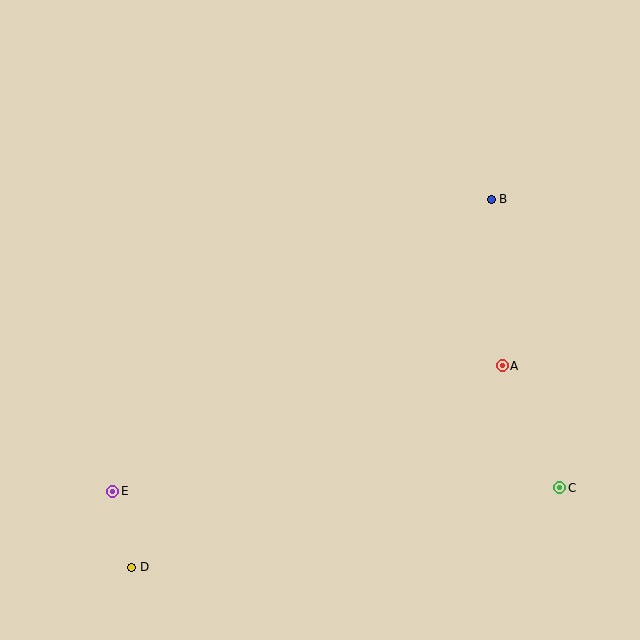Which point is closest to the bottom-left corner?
Point D is closest to the bottom-left corner.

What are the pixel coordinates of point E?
Point E is at (113, 491).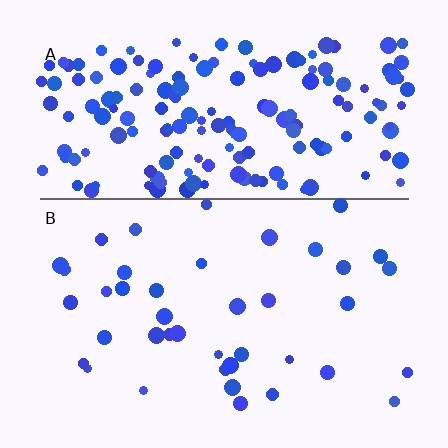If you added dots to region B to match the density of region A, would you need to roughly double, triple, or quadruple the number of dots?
Approximately quadruple.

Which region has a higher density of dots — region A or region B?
A (the top).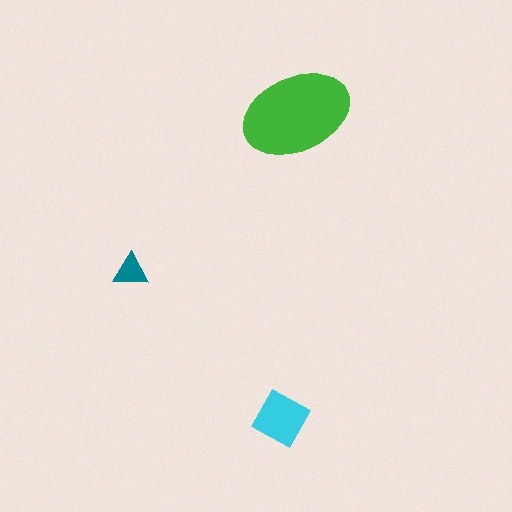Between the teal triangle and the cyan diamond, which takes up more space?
The cyan diamond.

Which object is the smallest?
The teal triangle.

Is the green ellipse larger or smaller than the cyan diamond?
Larger.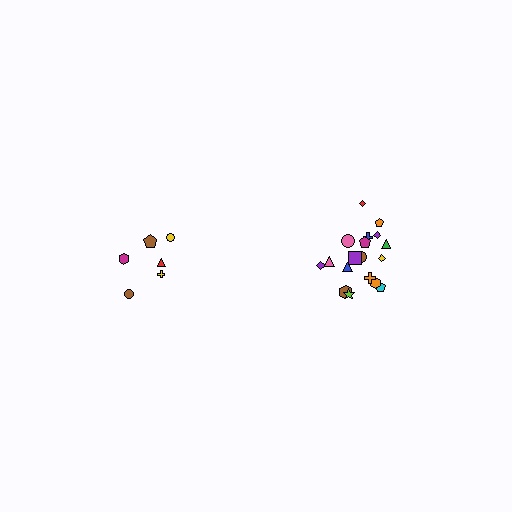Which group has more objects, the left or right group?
The right group.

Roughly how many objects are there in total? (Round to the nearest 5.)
Roughly 25 objects in total.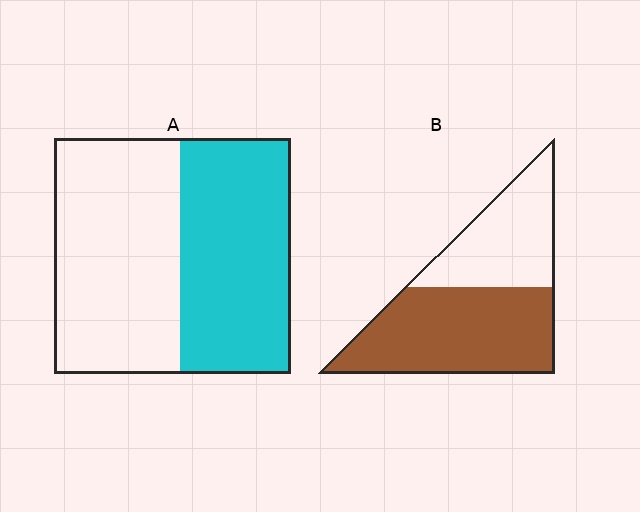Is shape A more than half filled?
Roughly half.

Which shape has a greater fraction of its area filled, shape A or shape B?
Shape B.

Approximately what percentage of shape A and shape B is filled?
A is approximately 45% and B is approximately 60%.